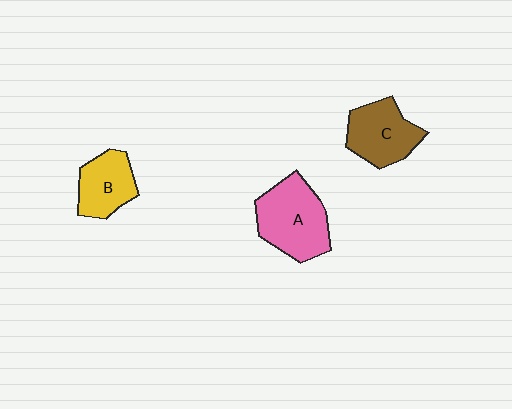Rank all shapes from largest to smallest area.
From largest to smallest: A (pink), C (brown), B (yellow).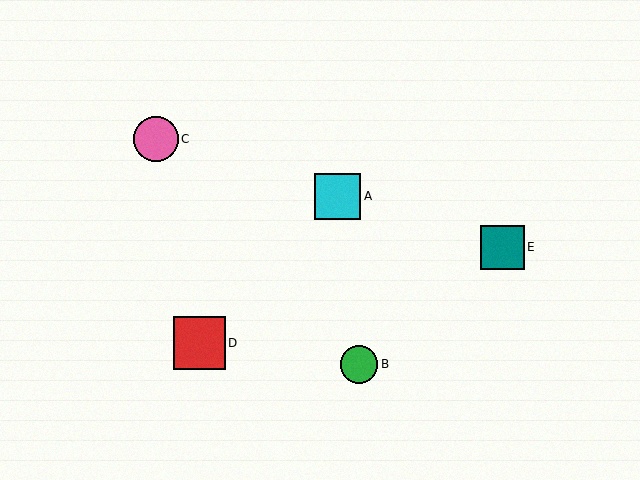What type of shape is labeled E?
Shape E is a teal square.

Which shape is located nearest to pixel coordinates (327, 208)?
The cyan square (labeled A) at (338, 196) is nearest to that location.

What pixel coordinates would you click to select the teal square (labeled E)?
Click at (502, 247) to select the teal square E.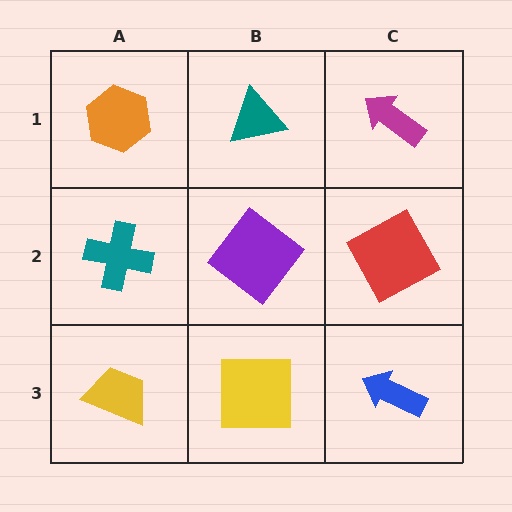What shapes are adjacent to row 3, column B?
A purple diamond (row 2, column B), a yellow trapezoid (row 3, column A), a blue arrow (row 3, column C).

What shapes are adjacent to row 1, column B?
A purple diamond (row 2, column B), an orange hexagon (row 1, column A), a magenta arrow (row 1, column C).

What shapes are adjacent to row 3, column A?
A teal cross (row 2, column A), a yellow square (row 3, column B).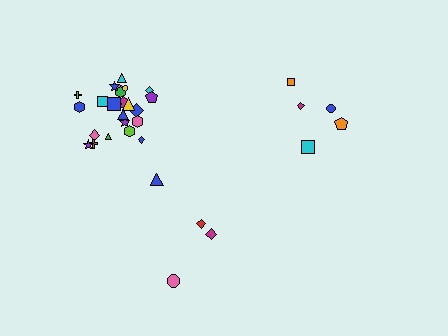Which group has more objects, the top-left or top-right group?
The top-left group.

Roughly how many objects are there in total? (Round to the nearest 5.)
Roughly 35 objects in total.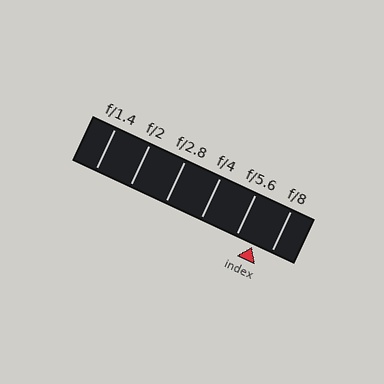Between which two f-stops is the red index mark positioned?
The index mark is between f/5.6 and f/8.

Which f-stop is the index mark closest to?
The index mark is closest to f/8.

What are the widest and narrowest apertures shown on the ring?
The widest aperture shown is f/1.4 and the narrowest is f/8.